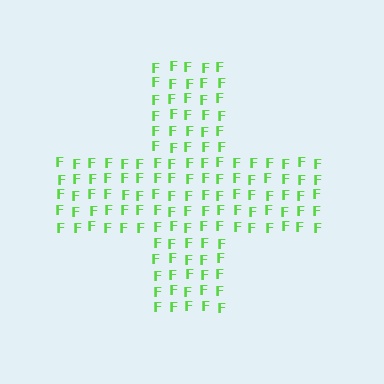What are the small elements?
The small elements are letter F's.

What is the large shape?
The large shape is a cross.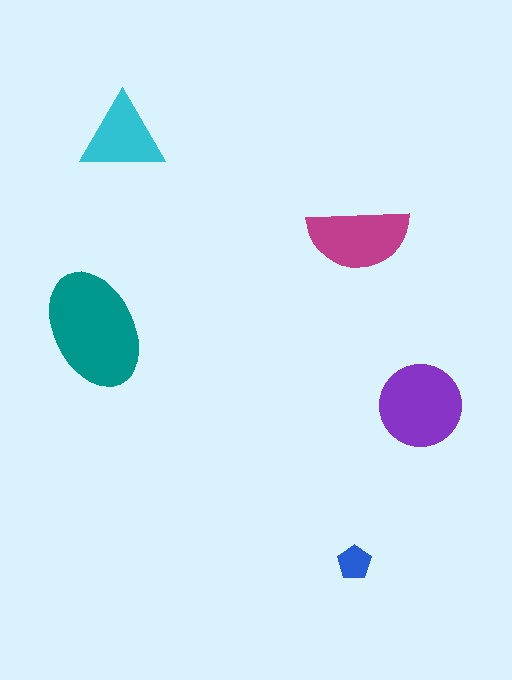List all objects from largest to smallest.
The teal ellipse, the purple circle, the magenta semicircle, the cyan triangle, the blue pentagon.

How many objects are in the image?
There are 5 objects in the image.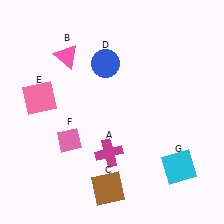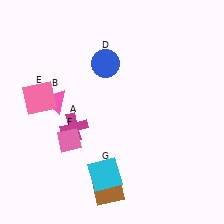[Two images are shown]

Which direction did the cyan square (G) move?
The cyan square (G) moved left.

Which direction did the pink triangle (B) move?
The pink triangle (B) moved down.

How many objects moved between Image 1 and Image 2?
3 objects moved between the two images.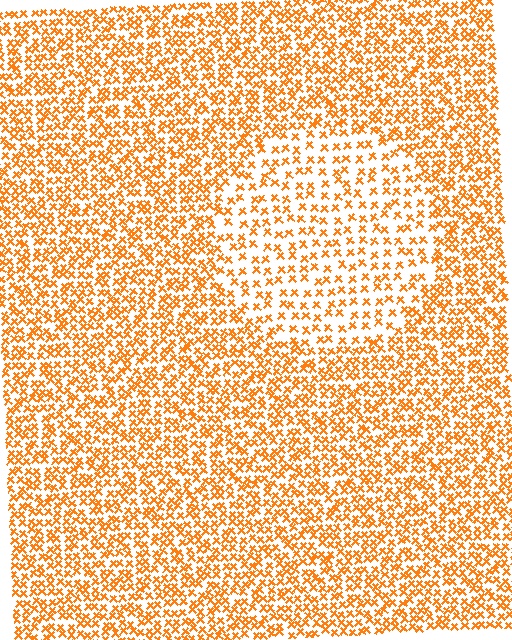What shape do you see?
I see a circle.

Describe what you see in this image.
The image contains small orange elements arranged at two different densities. A circle-shaped region is visible where the elements are less densely packed than the surrounding area.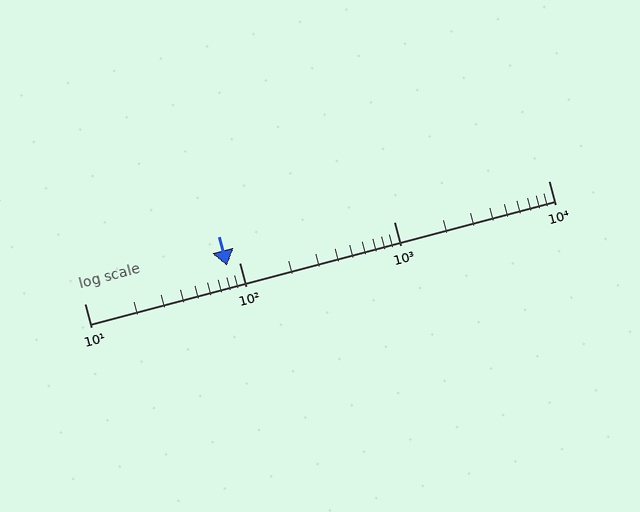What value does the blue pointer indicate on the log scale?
The pointer indicates approximately 83.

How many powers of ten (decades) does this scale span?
The scale spans 3 decades, from 10 to 10000.